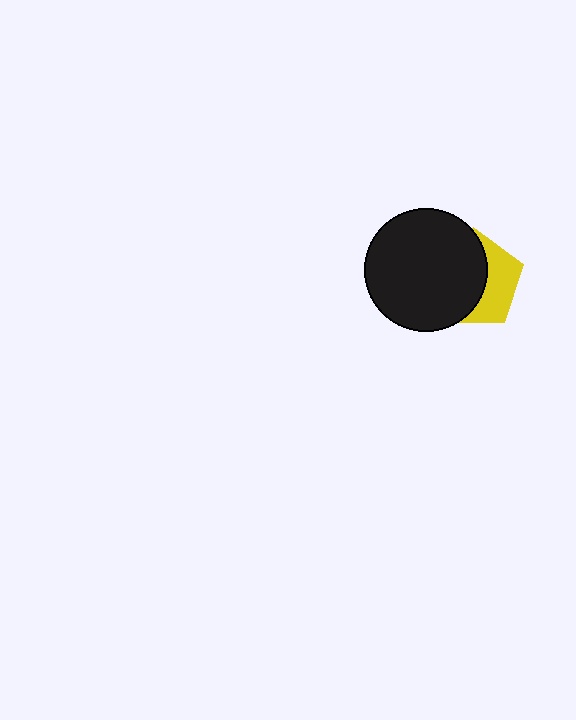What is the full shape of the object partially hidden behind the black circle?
The partially hidden object is a yellow pentagon.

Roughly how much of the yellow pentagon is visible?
A small part of it is visible (roughly 40%).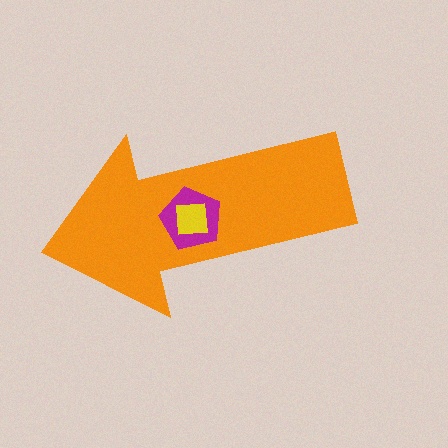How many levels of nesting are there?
3.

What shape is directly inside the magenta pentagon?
The yellow square.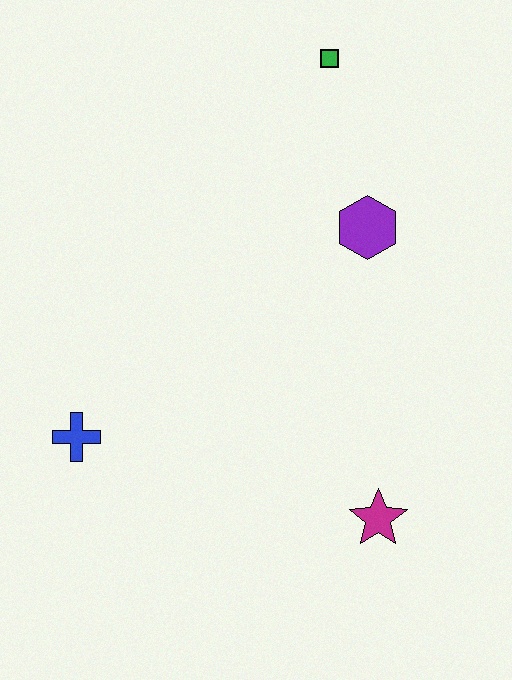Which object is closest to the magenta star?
The purple hexagon is closest to the magenta star.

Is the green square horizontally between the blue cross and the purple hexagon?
Yes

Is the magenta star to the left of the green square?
No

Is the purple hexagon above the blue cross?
Yes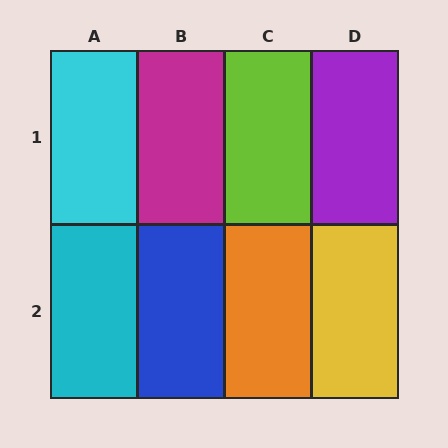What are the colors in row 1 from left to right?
Cyan, magenta, lime, purple.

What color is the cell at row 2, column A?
Cyan.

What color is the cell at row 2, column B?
Blue.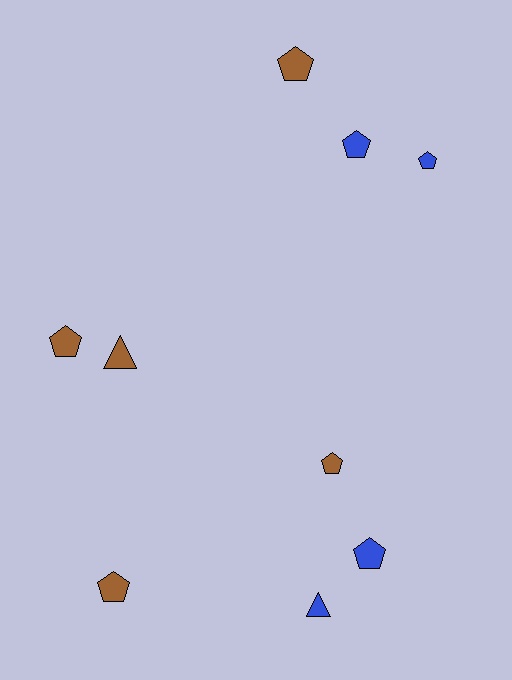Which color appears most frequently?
Brown, with 5 objects.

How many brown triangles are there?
There is 1 brown triangle.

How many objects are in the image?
There are 9 objects.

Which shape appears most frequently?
Pentagon, with 7 objects.